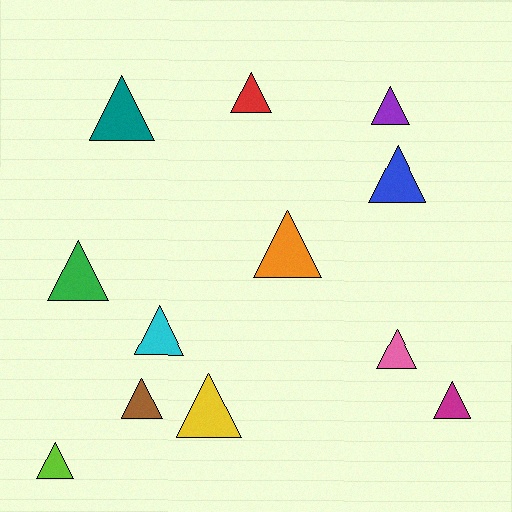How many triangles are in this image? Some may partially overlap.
There are 12 triangles.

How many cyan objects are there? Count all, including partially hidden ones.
There is 1 cyan object.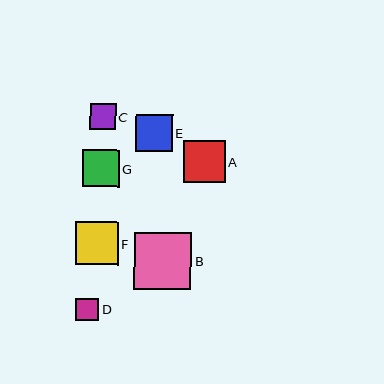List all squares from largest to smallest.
From largest to smallest: B, F, A, G, E, C, D.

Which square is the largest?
Square B is the largest with a size of approximately 57 pixels.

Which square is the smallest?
Square D is the smallest with a size of approximately 23 pixels.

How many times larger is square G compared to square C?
Square G is approximately 1.4 times the size of square C.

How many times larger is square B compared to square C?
Square B is approximately 2.2 times the size of square C.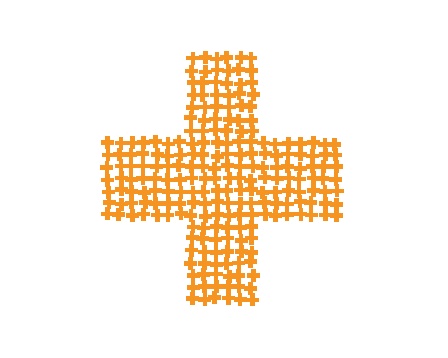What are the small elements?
The small elements are crosses.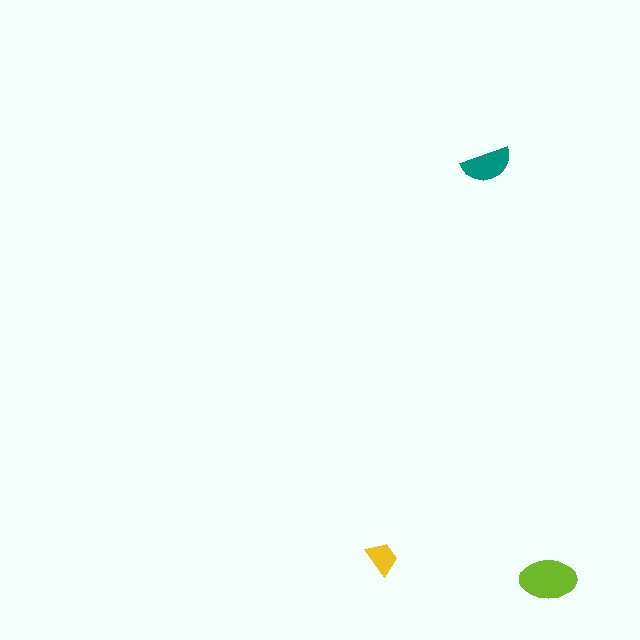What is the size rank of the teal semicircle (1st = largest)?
2nd.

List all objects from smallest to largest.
The yellow trapezoid, the teal semicircle, the lime ellipse.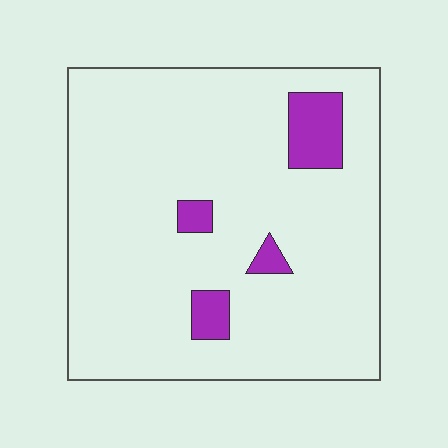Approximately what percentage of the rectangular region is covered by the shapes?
Approximately 10%.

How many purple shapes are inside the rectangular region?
4.